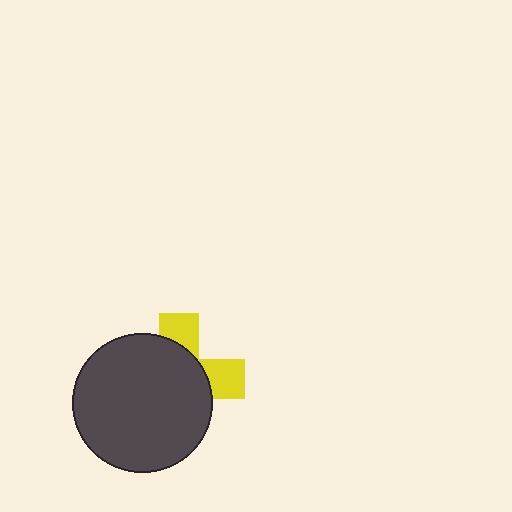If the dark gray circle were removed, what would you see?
You would see the complete yellow cross.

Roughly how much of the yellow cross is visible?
A small part of it is visible (roughly 31%).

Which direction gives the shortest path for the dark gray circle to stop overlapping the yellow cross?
Moving toward the lower-left gives the shortest separation.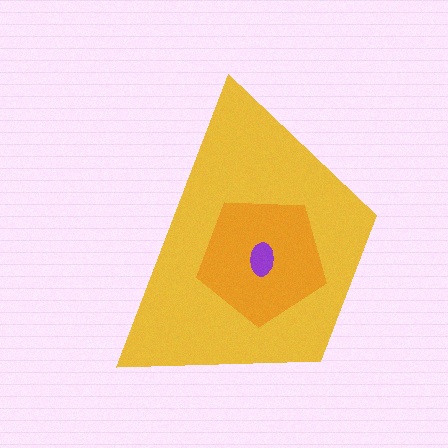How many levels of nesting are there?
3.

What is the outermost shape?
The yellow trapezoid.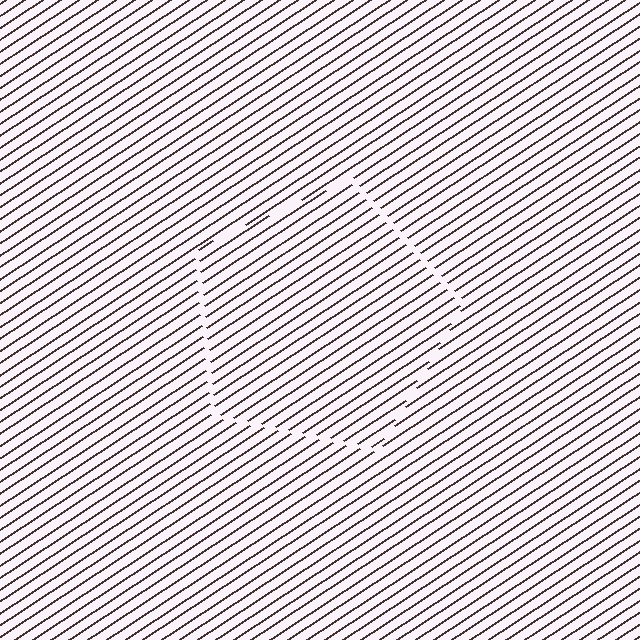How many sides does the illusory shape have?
5 sides — the line-ends trace a pentagon.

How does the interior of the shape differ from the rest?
The interior of the shape contains the same grating, shifted by half a period — the contour is defined by the phase discontinuity where line-ends from the inner and outer gratings abut.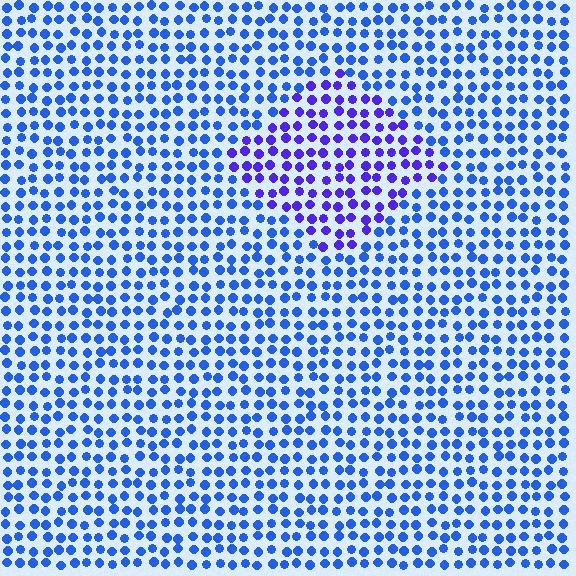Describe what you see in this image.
The image is filled with small blue elements in a uniform arrangement. A diamond-shaped region is visible where the elements are tinted to a slightly different hue, forming a subtle color boundary.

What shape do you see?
I see a diamond.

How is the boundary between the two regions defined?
The boundary is defined purely by a slight shift in hue (about 33 degrees). Spacing, size, and orientation are identical on both sides.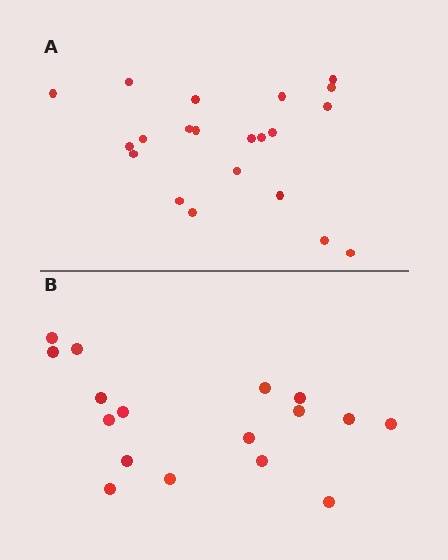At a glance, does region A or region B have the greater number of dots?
Region A (the top region) has more dots.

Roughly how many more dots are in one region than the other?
Region A has about 4 more dots than region B.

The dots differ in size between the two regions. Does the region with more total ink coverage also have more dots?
No. Region B has more total ink coverage because its dots are larger, but region A actually contains more individual dots. Total area can be misleading — the number of items is what matters here.